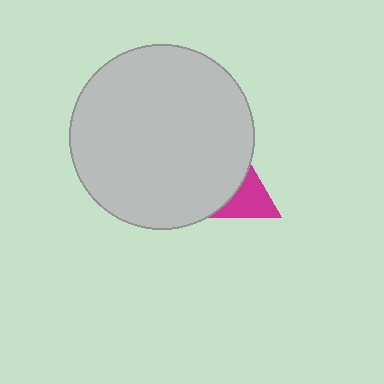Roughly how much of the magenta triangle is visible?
A small part of it is visible (roughly 30%).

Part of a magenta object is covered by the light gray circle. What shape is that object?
It is a triangle.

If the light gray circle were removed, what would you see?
You would see the complete magenta triangle.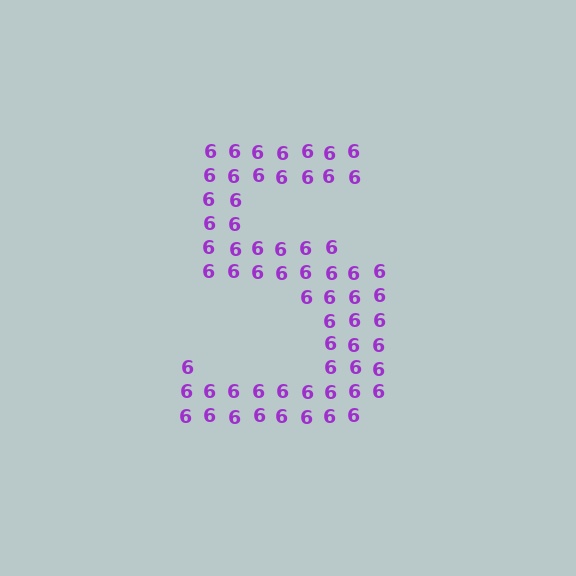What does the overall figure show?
The overall figure shows the digit 5.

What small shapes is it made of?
It is made of small digit 6's.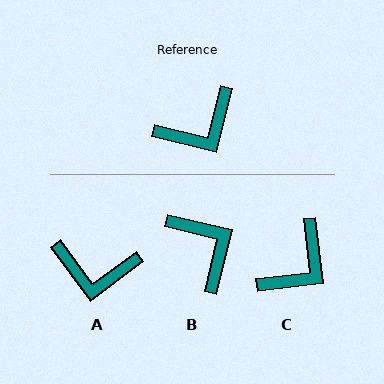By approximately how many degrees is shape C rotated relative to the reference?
Approximately 21 degrees counter-clockwise.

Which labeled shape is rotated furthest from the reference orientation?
B, about 91 degrees away.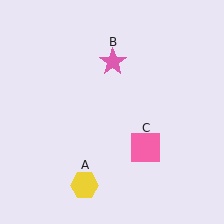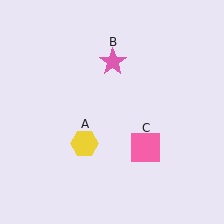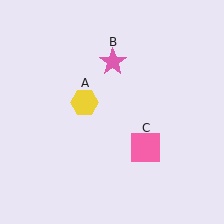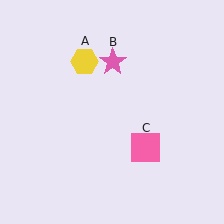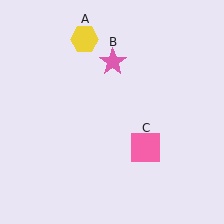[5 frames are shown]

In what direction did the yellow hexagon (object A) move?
The yellow hexagon (object A) moved up.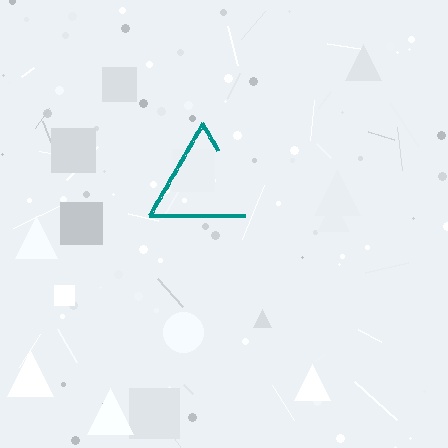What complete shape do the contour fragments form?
The contour fragments form a triangle.